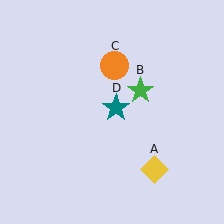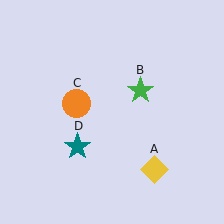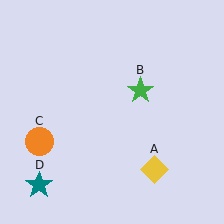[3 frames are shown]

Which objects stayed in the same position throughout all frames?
Yellow diamond (object A) and green star (object B) remained stationary.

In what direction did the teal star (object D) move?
The teal star (object D) moved down and to the left.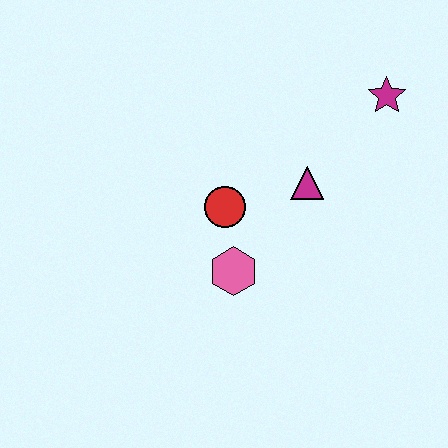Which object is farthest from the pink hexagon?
The magenta star is farthest from the pink hexagon.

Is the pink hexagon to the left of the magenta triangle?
Yes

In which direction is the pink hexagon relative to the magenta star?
The pink hexagon is below the magenta star.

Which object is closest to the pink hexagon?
The red circle is closest to the pink hexagon.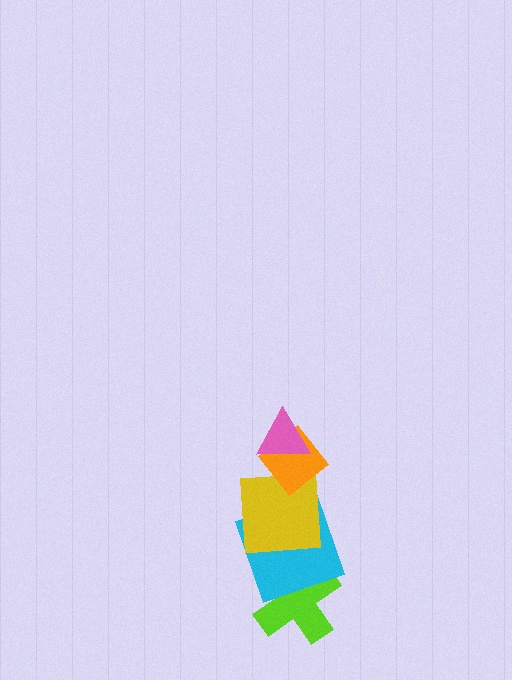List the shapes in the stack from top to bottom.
From top to bottom: the pink triangle, the orange diamond, the yellow square, the cyan square, the lime cross.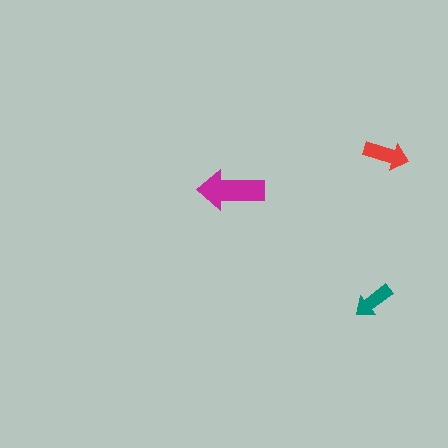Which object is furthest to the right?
The red arrow is rightmost.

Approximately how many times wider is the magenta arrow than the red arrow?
About 1.5 times wider.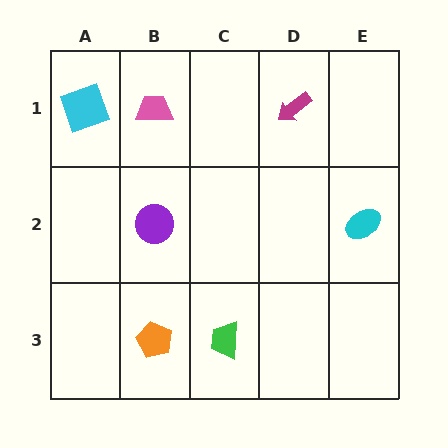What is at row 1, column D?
A magenta arrow.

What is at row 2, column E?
A cyan ellipse.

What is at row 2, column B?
A purple circle.